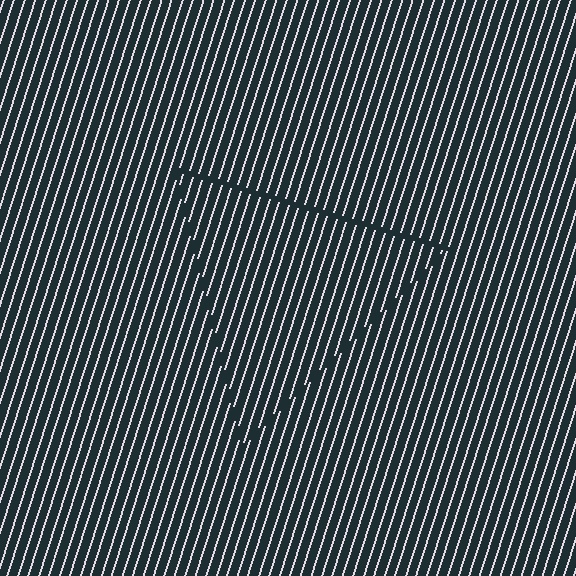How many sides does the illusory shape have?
3 sides — the line-ends trace a triangle.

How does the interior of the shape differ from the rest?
The interior of the shape contains the same grating, shifted by half a period — the contour is defined by the phase discontinuity where line-ends from the inner and outer gratings abut.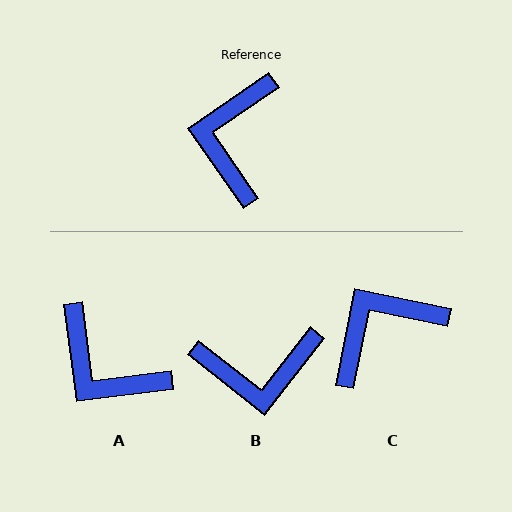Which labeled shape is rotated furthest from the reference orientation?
B, about 107 degrees away.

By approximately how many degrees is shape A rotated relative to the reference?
Approximately 63 degrees counter-clockwise.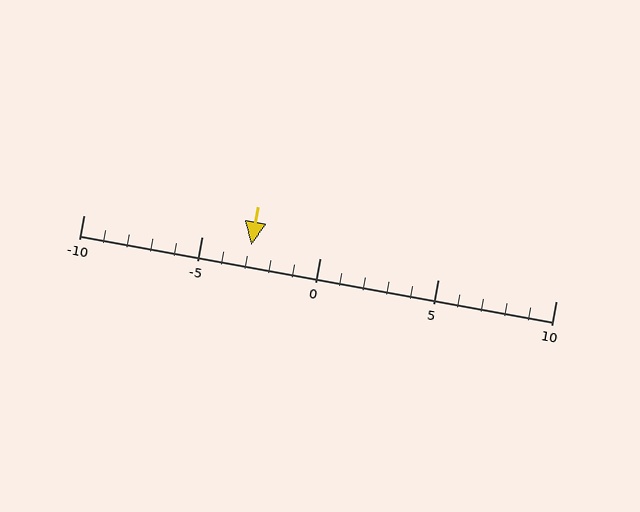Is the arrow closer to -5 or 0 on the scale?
The arrow is closer to -5.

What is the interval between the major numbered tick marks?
The major tick marks are spaced 5 units apart.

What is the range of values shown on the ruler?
The ruler shows values from -10 to 10.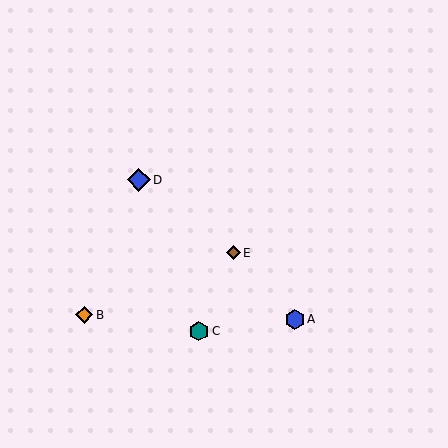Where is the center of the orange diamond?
The center of the orange diamond is at (84, 315).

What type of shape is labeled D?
Shape D is a blue diamond.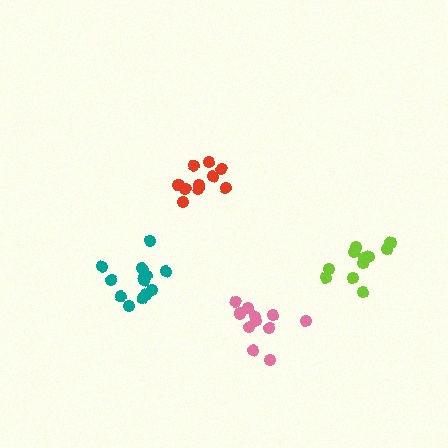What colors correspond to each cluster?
The clusters are colored: pink, teal, red, lime.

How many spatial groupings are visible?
There are 4 spatial groupings.